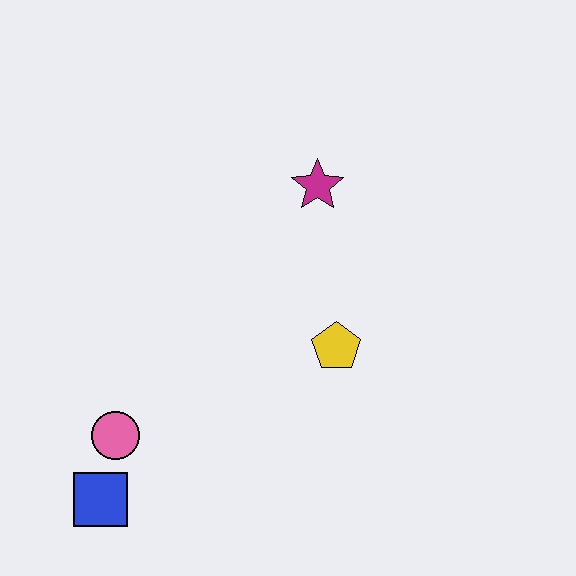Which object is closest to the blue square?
The pink circle is closest to the blue square.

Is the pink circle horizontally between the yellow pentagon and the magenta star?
No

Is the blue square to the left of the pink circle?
Yes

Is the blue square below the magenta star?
Yes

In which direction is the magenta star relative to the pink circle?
The magenta star is above the pink circle.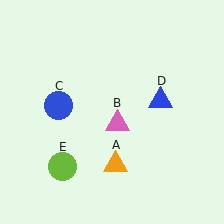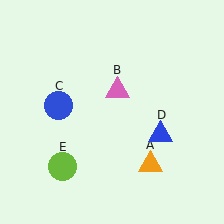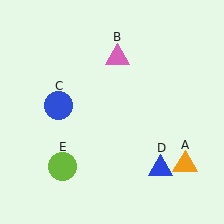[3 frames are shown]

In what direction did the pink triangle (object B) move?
The pink triangle (object B) moved up.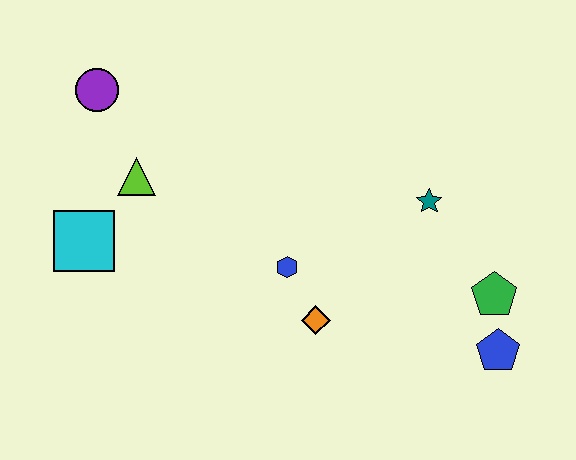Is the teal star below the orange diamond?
No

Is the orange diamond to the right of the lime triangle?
Yes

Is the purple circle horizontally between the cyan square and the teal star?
Yes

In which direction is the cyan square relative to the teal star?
The cyan square is to the left of the teal star.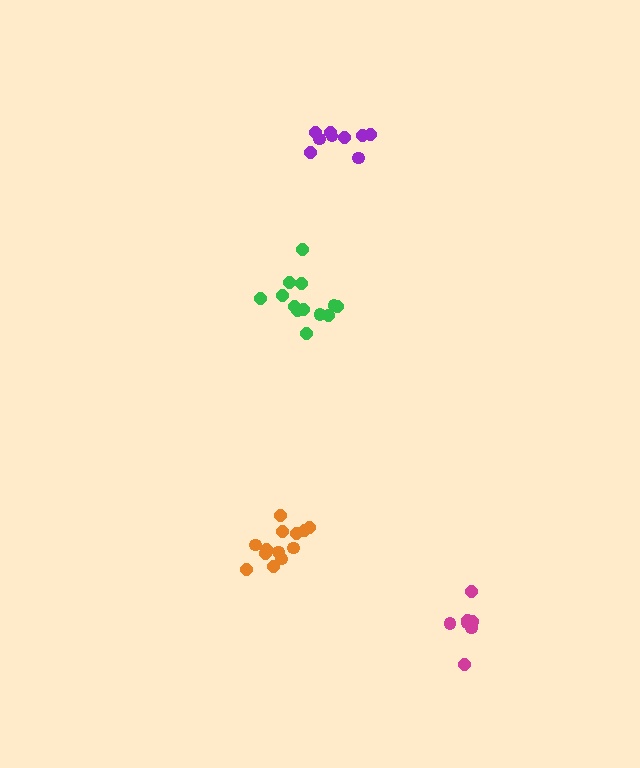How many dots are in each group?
Group 1: 13 dots, Group 2: 13 dots, Group 3: 9 dots, Group 4: 8 dots (43 total).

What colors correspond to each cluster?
The clusters are colored: orange, green, purple, magenta.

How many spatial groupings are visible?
There are 4 spatial groupings.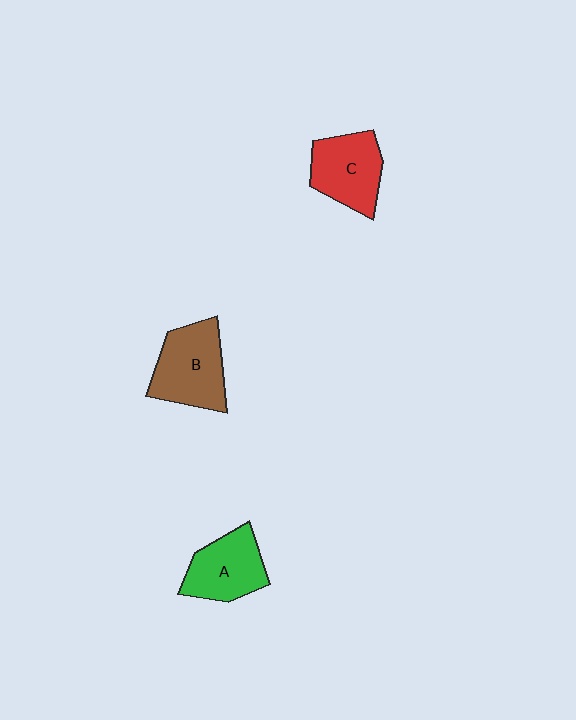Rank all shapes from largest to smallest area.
From largest to smallest: B (brown), C (red), A (green).